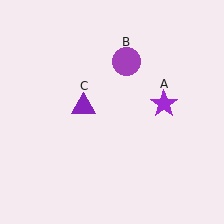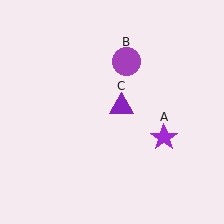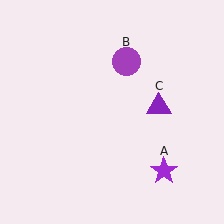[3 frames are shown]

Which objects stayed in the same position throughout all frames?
Purple circle (object B) remained stationary.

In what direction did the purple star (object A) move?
The purple star (object A) moved down.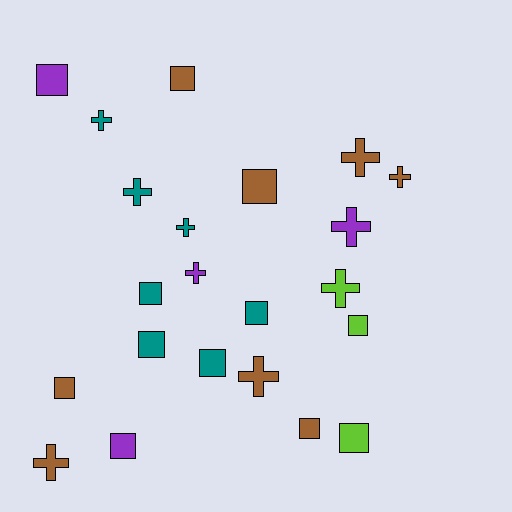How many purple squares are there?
There are 2 purple squares.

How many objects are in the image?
There are 22 objects.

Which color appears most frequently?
Brown, with 8 objects.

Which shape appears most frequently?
Square, with 12 objects.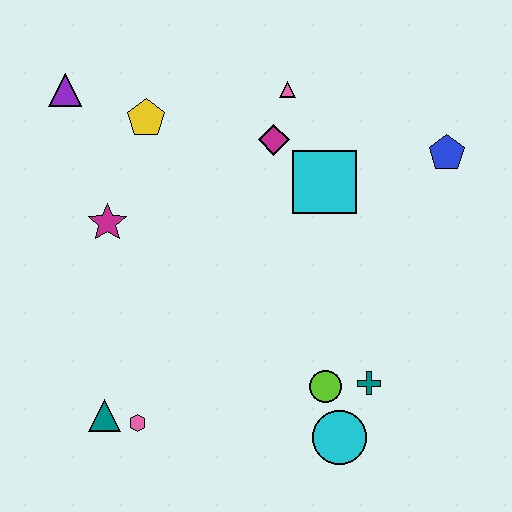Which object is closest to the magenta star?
The yellow pentagon is closest to the magenta star.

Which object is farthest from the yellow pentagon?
The cyan circle is farthest from the yellow pentagon.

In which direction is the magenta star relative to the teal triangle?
The magenta star is above the teal triangle.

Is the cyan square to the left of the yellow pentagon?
No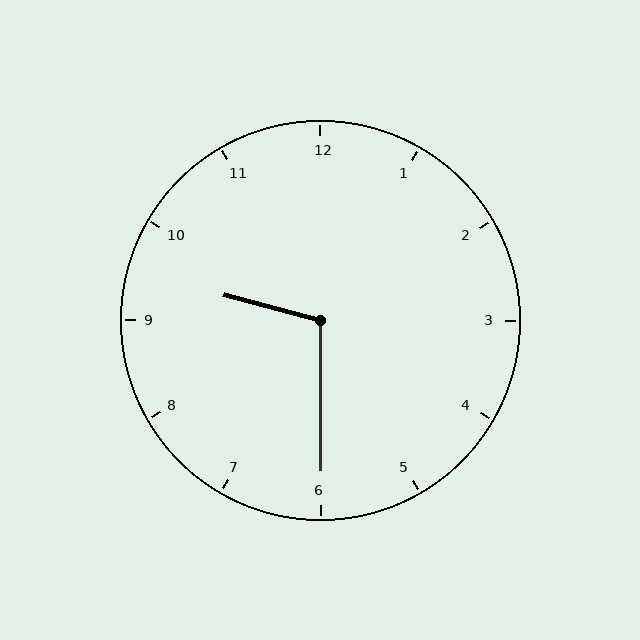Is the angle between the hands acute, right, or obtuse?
It is obtuse.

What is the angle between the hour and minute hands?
Approximately 105 degrees.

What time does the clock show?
9:30.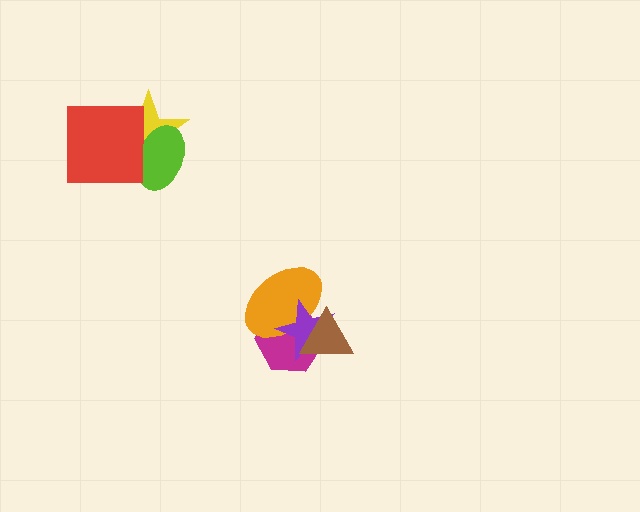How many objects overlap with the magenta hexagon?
3 objects overlap with the magenta hexagon.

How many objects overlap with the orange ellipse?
3 objects overlap with the orange ellipse.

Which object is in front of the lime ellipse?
The red square is in front of the lime ellipse.